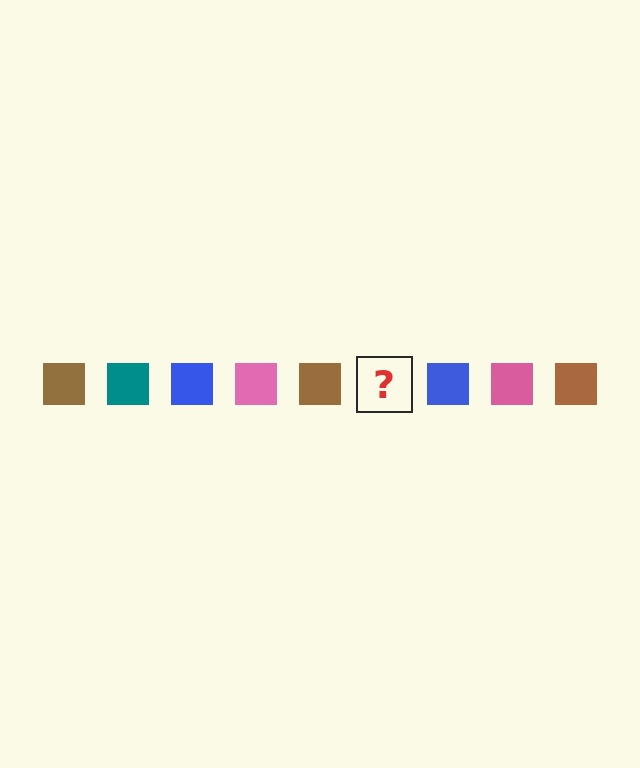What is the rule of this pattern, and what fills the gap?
The rule is that the pattern cycles through brown, teal, blue, pink squares. The gap should be filled with a teal square.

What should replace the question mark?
The question mark should be replaced with a teal square.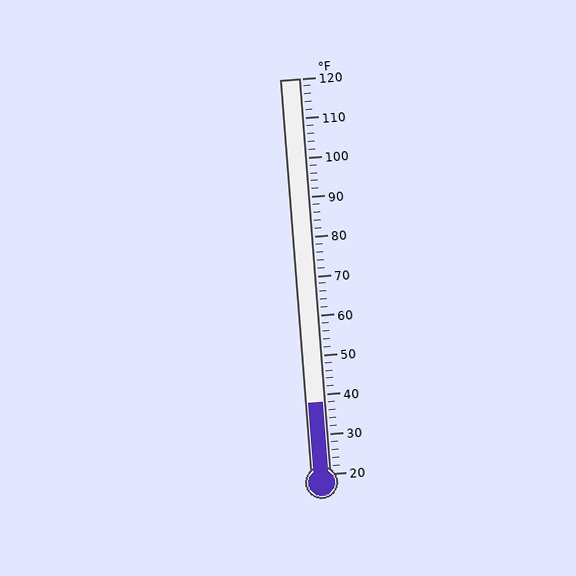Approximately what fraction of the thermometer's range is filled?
The thermometer is filled to approximately 20% of its range.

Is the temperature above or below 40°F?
The temperature is below 40°F.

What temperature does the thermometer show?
The thermometer shows approximately 38°F.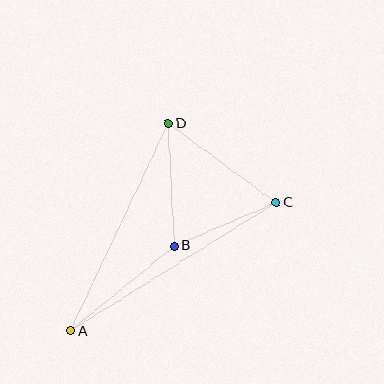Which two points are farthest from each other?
Points A and C are farthest from each other.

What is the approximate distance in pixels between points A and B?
The distance between A and B is approximately 134 pixels.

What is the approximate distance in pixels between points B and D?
The distance between B and D is approximately 122 pixels.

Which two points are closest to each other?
Points B and C are closest to each other.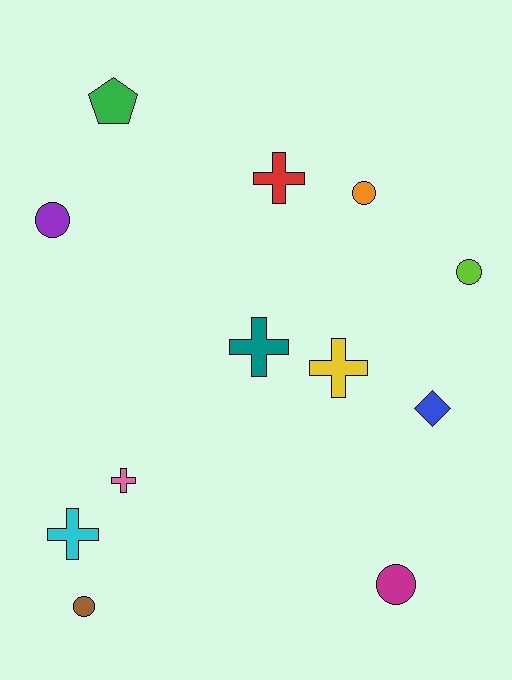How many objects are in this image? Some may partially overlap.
There are 12 objects.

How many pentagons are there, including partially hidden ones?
There is 1 pentagon.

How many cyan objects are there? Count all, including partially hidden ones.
There is 1 cyan object.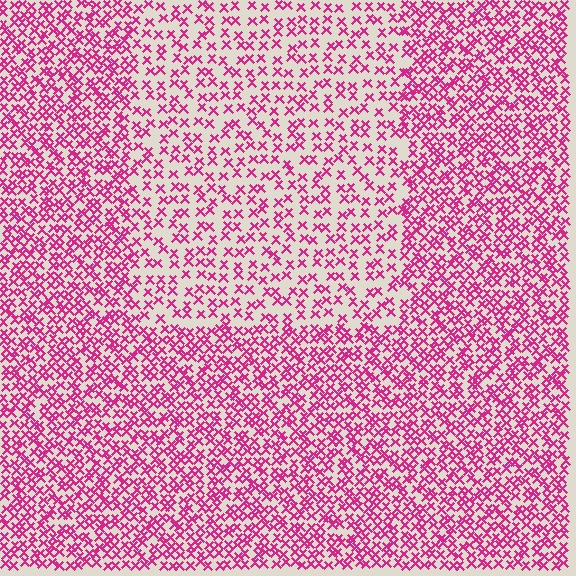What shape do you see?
I see a rectangle.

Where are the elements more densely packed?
The elements are more densely packed outside the rectangle boundary.